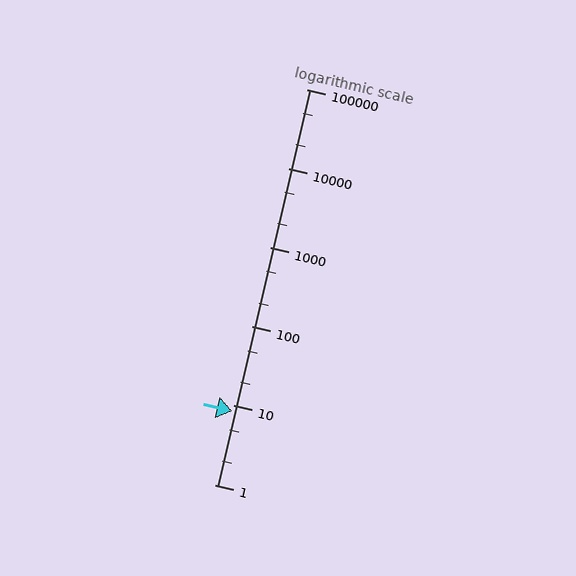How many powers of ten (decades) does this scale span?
The scale spans 5 decades, from 1 to 100000.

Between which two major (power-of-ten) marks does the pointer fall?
The pointer is between 1 and 10.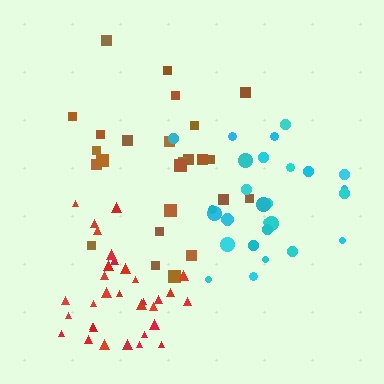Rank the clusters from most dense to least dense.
red, cyan, brown.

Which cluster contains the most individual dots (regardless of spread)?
Red (32).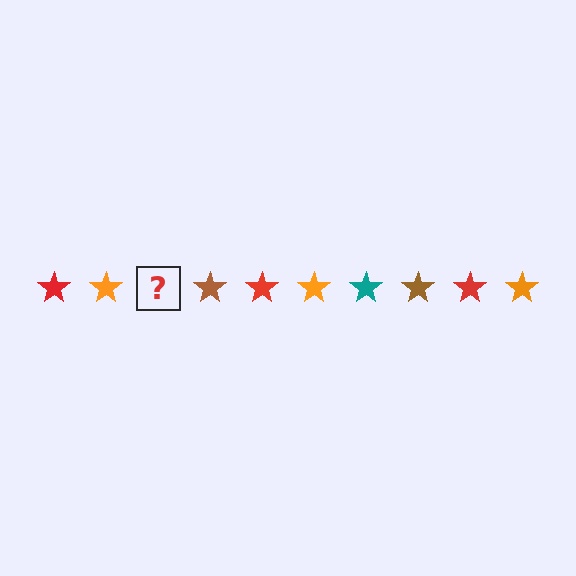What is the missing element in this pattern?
The missing element is a teal star.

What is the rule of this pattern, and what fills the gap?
The rule is that the pattern cycles through red, orange, teal, brown stars. The gap should be filled with a teal star.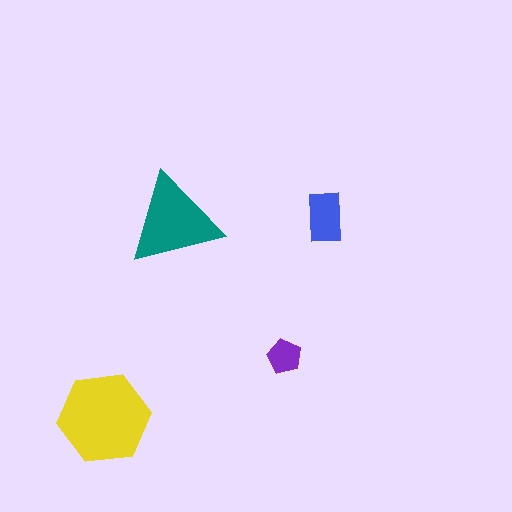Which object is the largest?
The yellow hexagon.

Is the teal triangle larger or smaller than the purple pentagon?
Larger.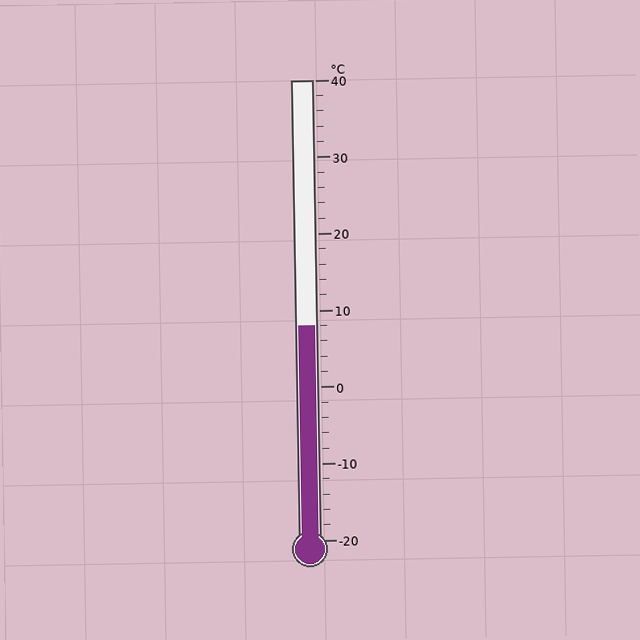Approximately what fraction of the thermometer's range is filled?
The thermometer is filled to approximately 45% of its range.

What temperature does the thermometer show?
The thermometer shows approximately 8°C.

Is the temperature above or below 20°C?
The temperature is below 20°C.